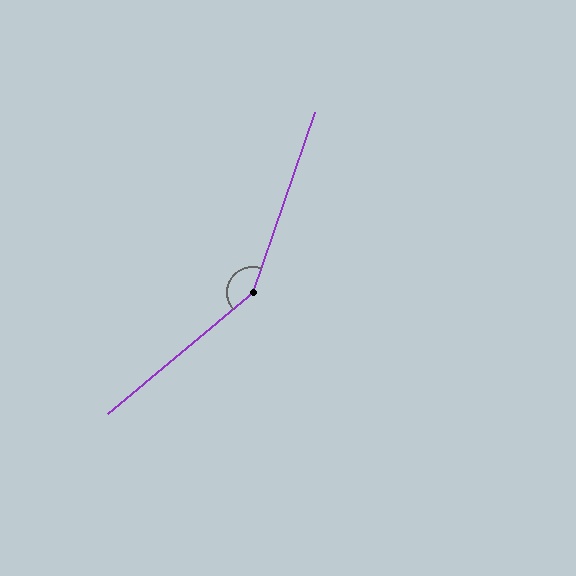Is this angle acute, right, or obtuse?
It is obtuse.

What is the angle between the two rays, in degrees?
Approximately 149 degrees.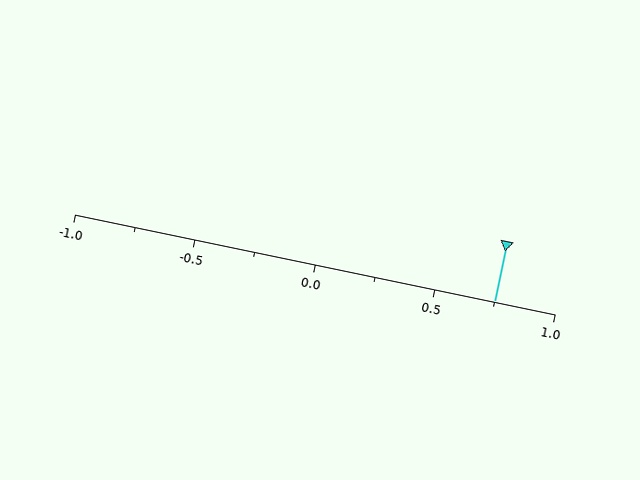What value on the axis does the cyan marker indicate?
The marker indicates approximately 0.75.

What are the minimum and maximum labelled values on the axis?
The axis runs from -1.0 to 1.0.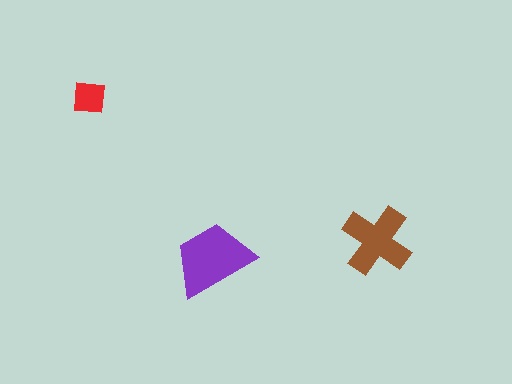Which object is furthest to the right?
The brown cross is rightmost.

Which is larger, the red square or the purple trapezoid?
The purple trapezoid.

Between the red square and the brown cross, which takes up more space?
The brown cross.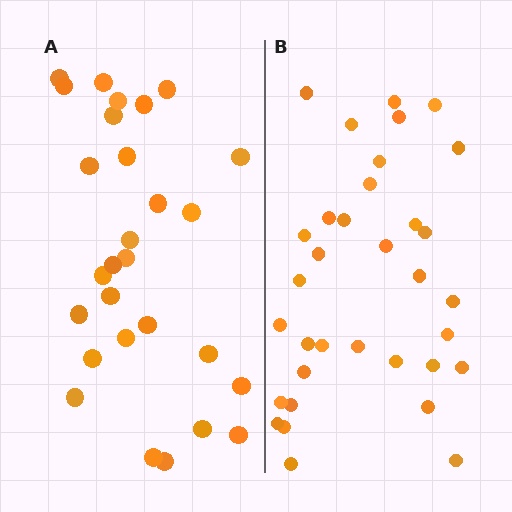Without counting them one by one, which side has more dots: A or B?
Region B (the right region) has more dots.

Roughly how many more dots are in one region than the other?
Region B has about 6 more dots than region A.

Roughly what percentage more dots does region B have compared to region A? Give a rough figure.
About 20% more.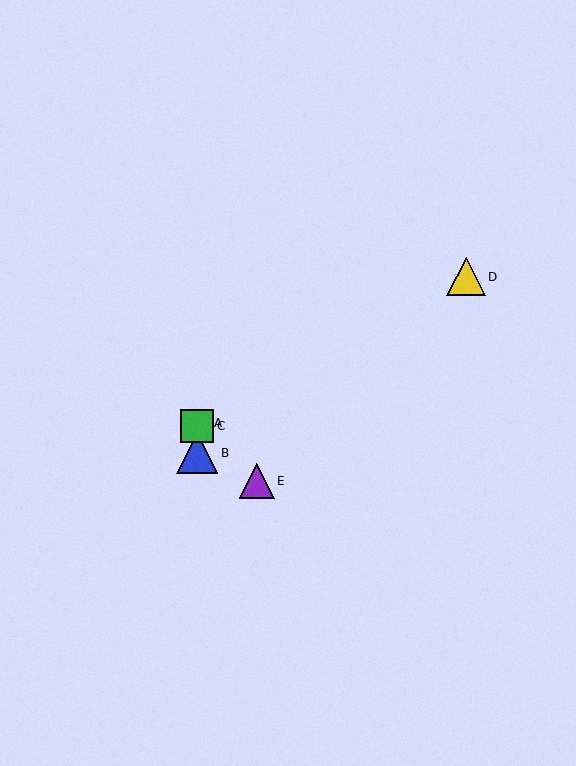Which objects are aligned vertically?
Objects A, B, C are aligned vertically.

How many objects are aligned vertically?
3 objects (A, B, C) are aligned vertically.